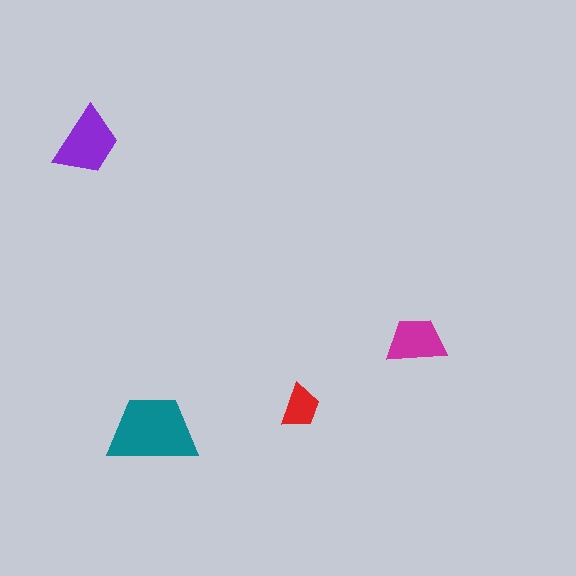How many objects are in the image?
There are 4 objects in the image.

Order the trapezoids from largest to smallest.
the teal one, the purple one, the magenta one, the red one.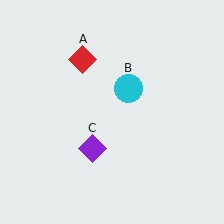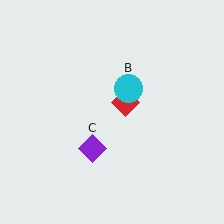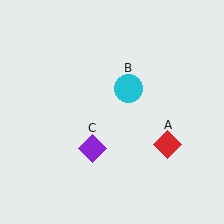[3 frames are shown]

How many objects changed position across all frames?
1 object changed position: red diamond (object A).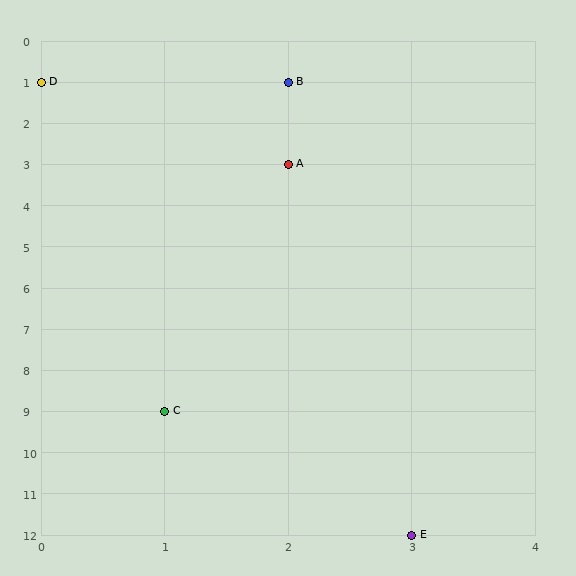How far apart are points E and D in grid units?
Points E and D are 3 columns and 11 rows apart (about 11.4 grid units diagonally).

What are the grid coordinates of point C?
Point C is at grid coordinates (1, 9).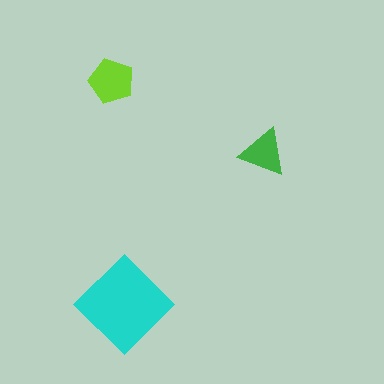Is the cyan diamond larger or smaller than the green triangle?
Larger.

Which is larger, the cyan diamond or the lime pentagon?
The cyan diamond.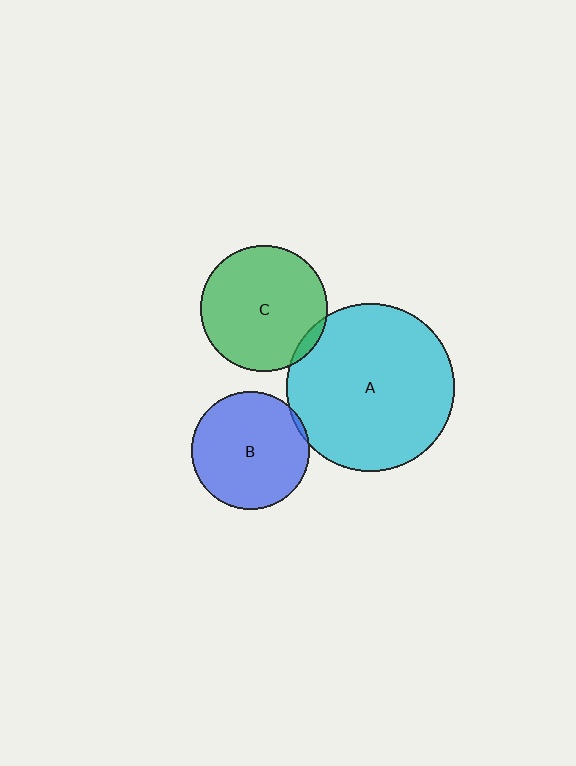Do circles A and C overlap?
Yes.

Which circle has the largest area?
Circle A (cyan).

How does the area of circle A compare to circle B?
Approximately 2.0 times.